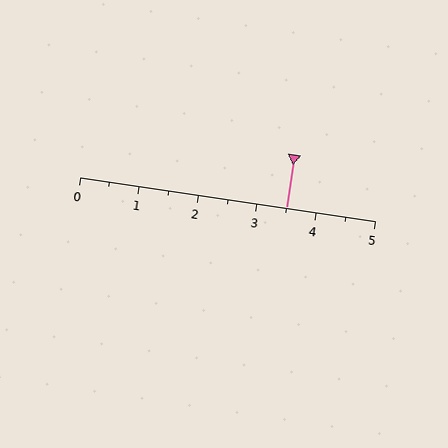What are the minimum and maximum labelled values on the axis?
The axis runs from 0 to 5.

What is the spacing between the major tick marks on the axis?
The major ticks are spaced 1 apart.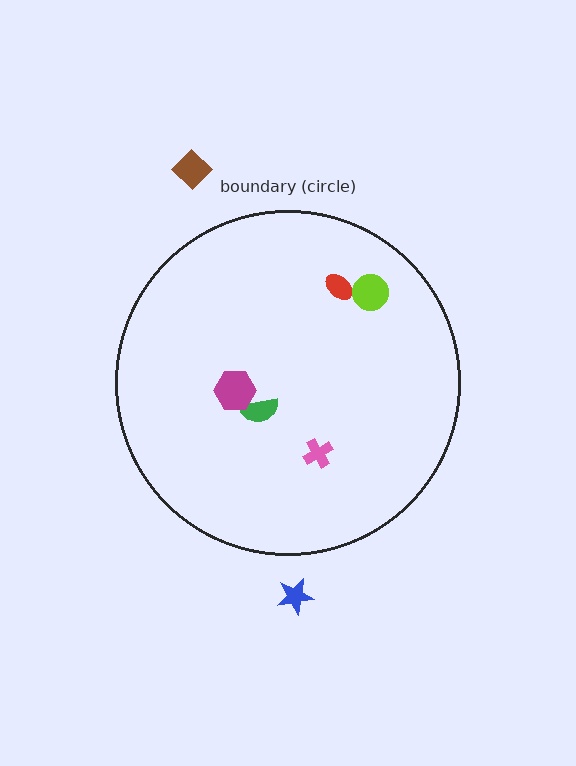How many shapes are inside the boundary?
5 inside, 2 outside.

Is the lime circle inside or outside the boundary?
Inside.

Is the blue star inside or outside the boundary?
Outside.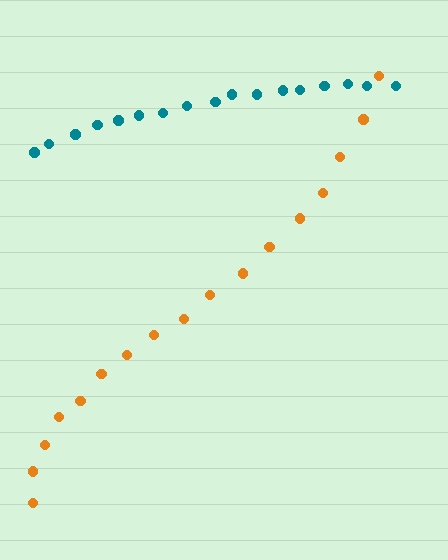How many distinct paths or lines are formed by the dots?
There are 2 distinct paths.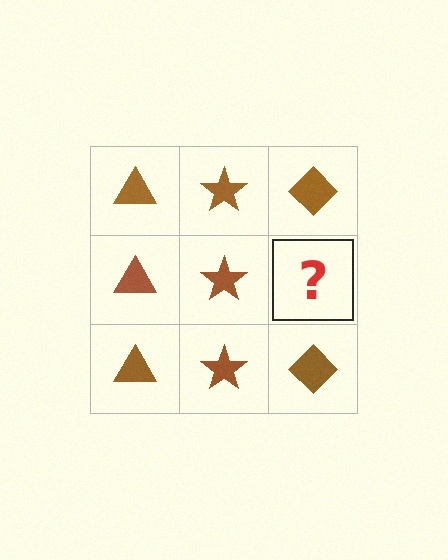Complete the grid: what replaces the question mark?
The question mark should be replaced with a brown diamond.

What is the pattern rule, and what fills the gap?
The rule is that each column has a consistent shape. The gap should be filled with a brown diamond.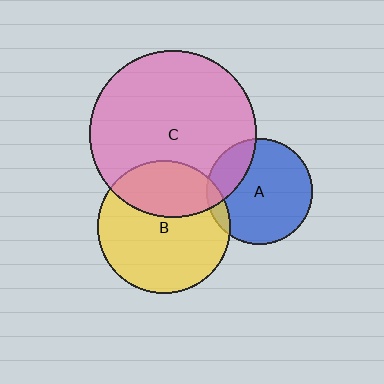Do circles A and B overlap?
Yes.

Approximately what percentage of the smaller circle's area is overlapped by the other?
Approximately 10%.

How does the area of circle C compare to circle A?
Approximately 2.5 times.